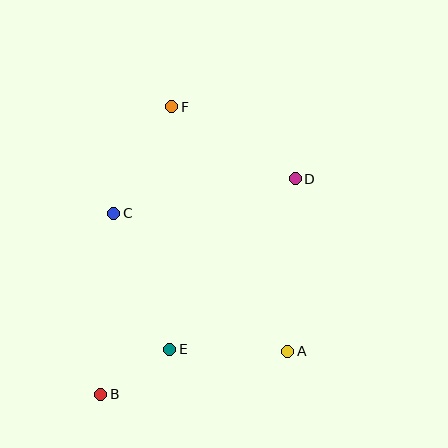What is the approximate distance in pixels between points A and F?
The distance between A and F is approximately 271 pixels.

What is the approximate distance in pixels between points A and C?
The distance between A and C is approximately 222 pixels.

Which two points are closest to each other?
Points B and E are closest to each other.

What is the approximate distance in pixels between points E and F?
The distance between E and F is approximately 243 pixels.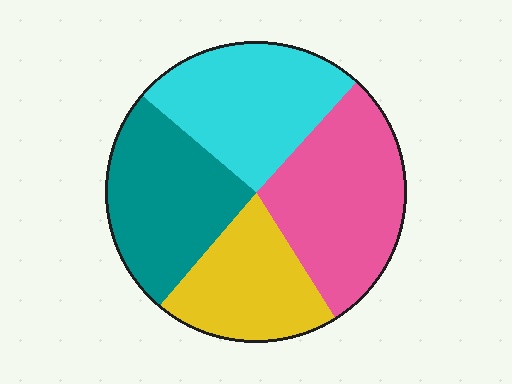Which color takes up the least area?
Yellow, at roughly 20%.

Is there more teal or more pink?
Pink.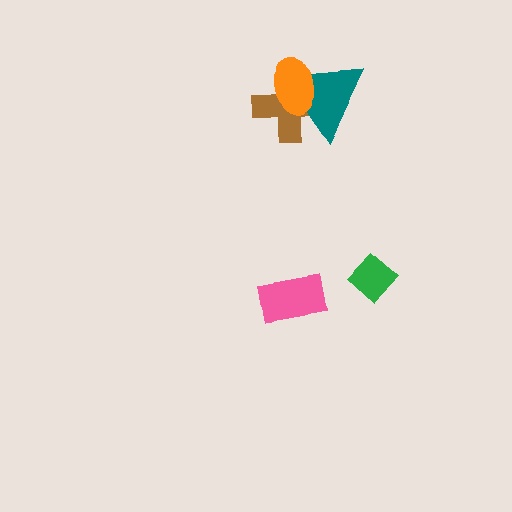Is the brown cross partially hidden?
Yes, it is partially covered by another shape.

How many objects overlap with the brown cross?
2 objects overlap with the brown cross.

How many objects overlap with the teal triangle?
2 objects overlap with the teal triangle.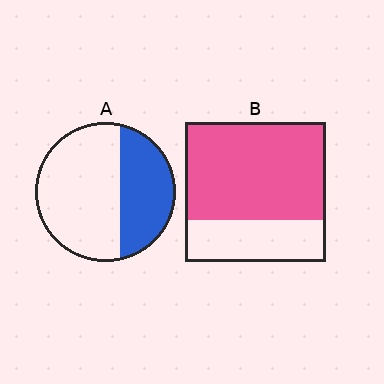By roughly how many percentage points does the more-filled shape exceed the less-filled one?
By roughly 35 percentage points (B over A).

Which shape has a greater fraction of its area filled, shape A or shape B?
Shape B.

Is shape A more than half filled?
No.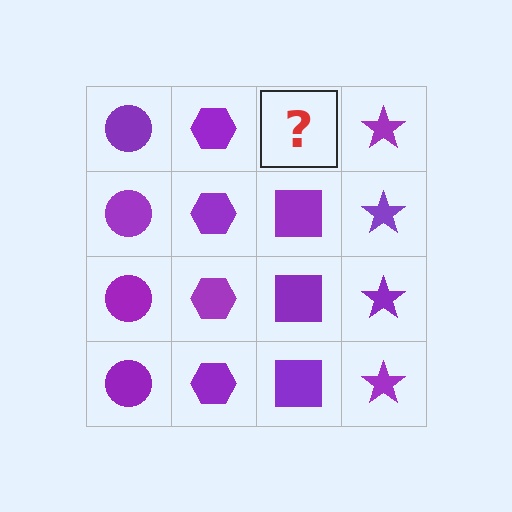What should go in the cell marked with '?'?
The missing cell should contain a purple square.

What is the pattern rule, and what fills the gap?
The rule is that each column has a consistent shape. The gap should be filled with a purple square.